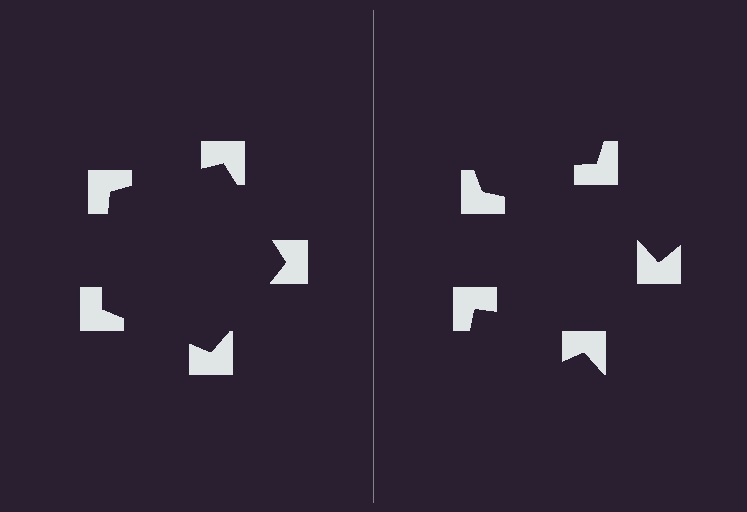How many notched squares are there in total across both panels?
10 — 5 on each side.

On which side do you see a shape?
An illusory pentagon appears on the left side. On the right side the wedge cuts are rotated, so no coherent shape forms.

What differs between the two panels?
The notched squares are positioned identically on both sides; only the wedge orientations differ. On the left they align to a pentagon; on the right they are misaligned.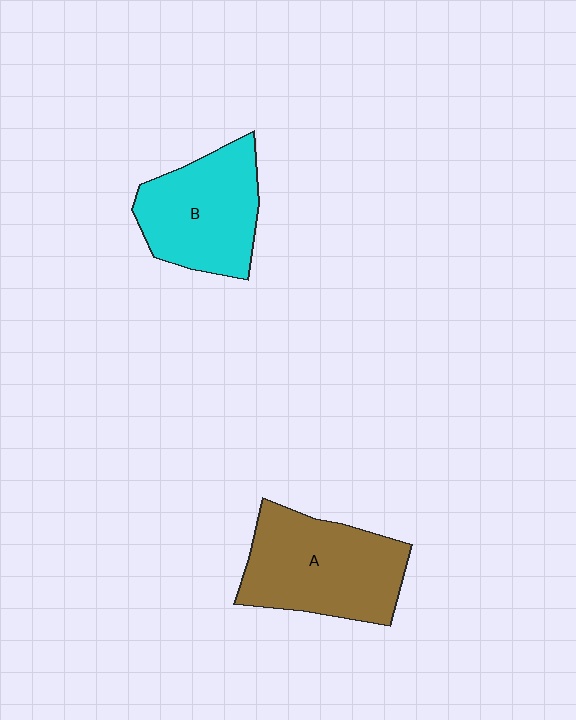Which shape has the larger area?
Shape A (brown).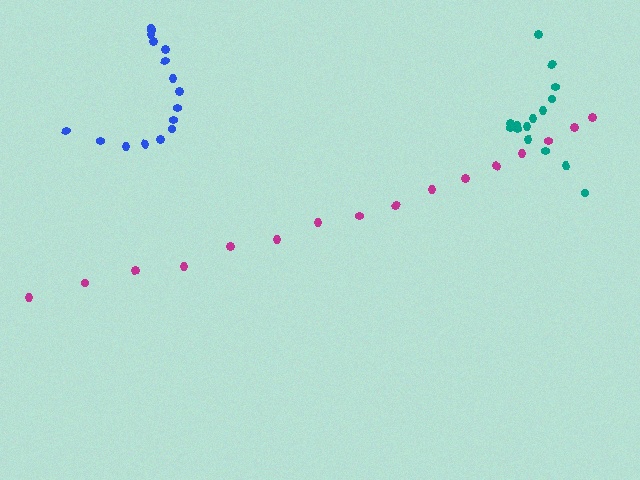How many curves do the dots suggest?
There are 3 distinct paths.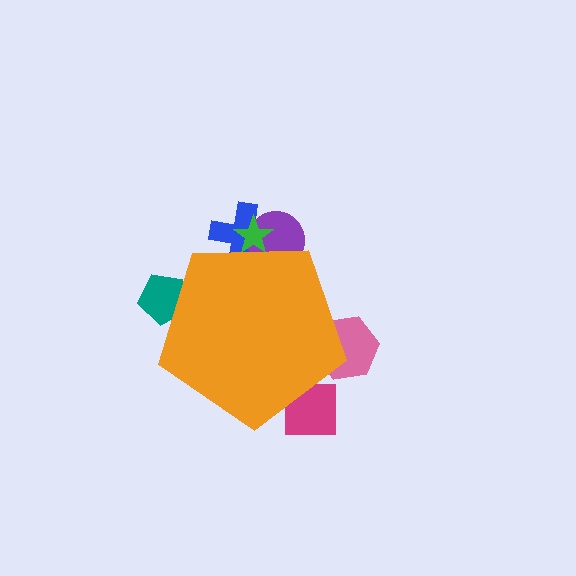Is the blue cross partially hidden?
Yes, the blue cross is partially hidden behind the orange pentagon.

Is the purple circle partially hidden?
Yes, the purple circle is partially hidden behind the orange pentagon.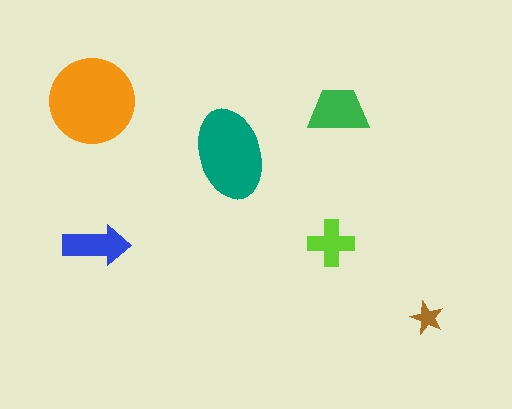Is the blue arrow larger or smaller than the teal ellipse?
Smaller.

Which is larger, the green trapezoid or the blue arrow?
The green trapezoid.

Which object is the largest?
The orange circle.